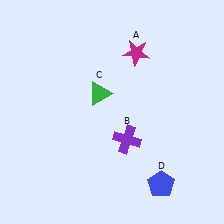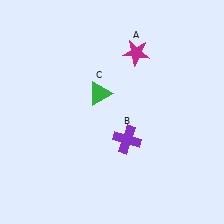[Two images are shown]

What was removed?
The blue pentagon (D) was removed in Image 2.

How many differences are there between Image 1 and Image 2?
There is 1 difference between the two images.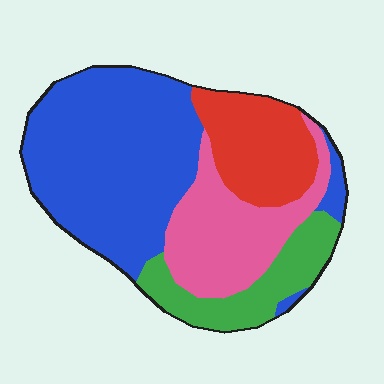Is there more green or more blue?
Blue.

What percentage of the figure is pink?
Pink covers 21% of the figure.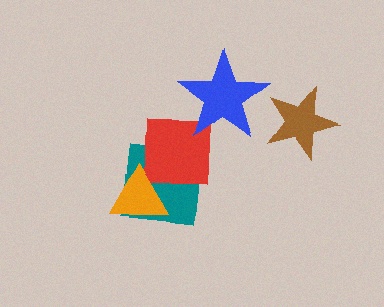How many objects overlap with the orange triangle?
1 object overlaps with the orange triangle.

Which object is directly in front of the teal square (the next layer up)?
The red square is directly in front of the teal square.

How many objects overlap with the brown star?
0 objects overlap with the brown star.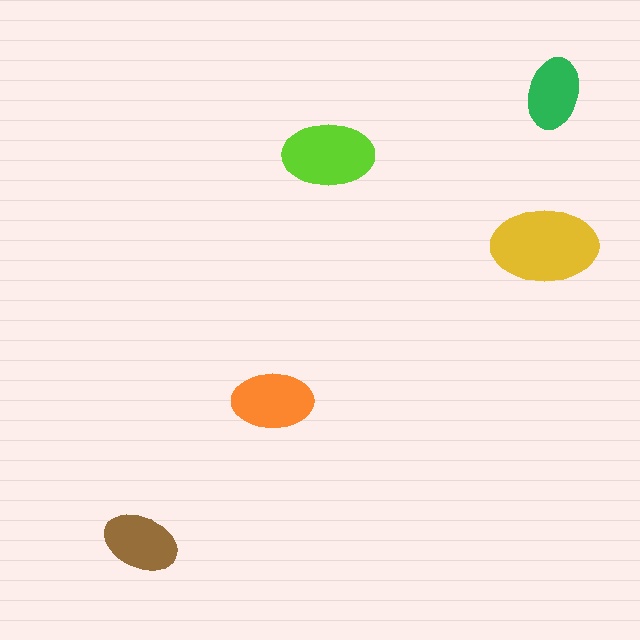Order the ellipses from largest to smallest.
the yellow one, the lime one, the orange one, the brown one, the green one.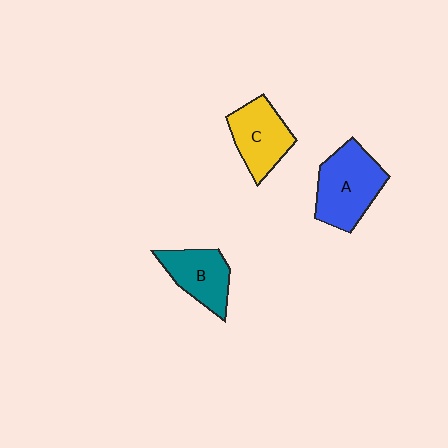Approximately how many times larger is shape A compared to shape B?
Approximately 1.4 times.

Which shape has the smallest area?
Shape B (teal).